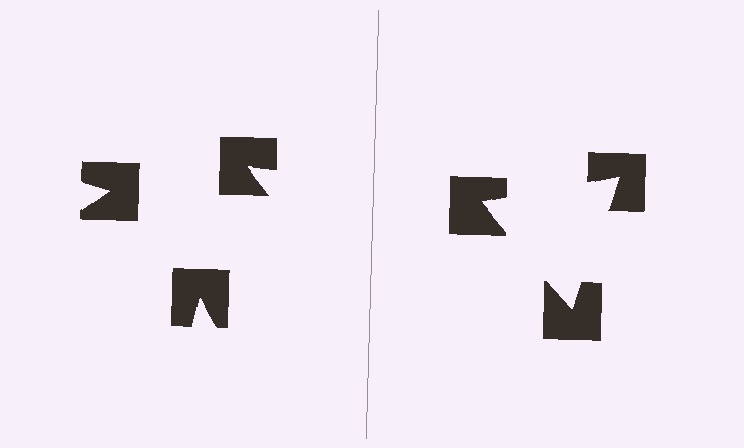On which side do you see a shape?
An illusory triangle appears on the right side. On the left side the wedge cuts are rotated, so no coherent shape forms.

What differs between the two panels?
The notched squares are positioned identically on both sides; only the wedge orientations differ. On the right they align to a triangle; on the left they are misaligned.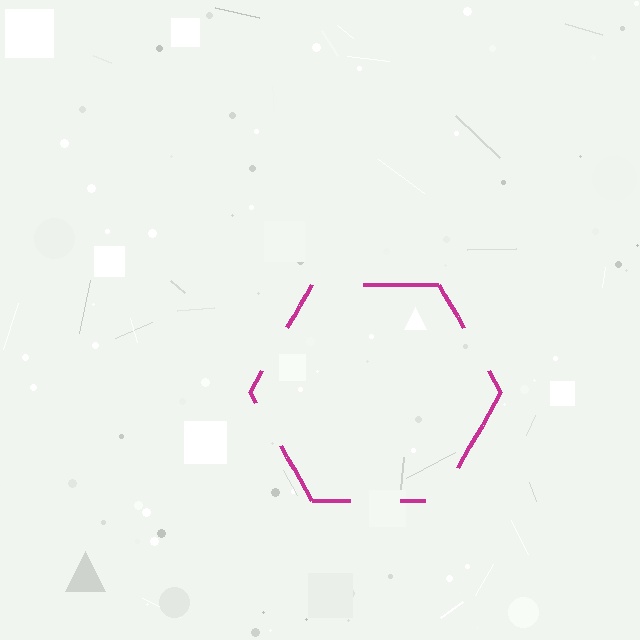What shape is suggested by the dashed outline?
The dashed outline suggests a hexagon.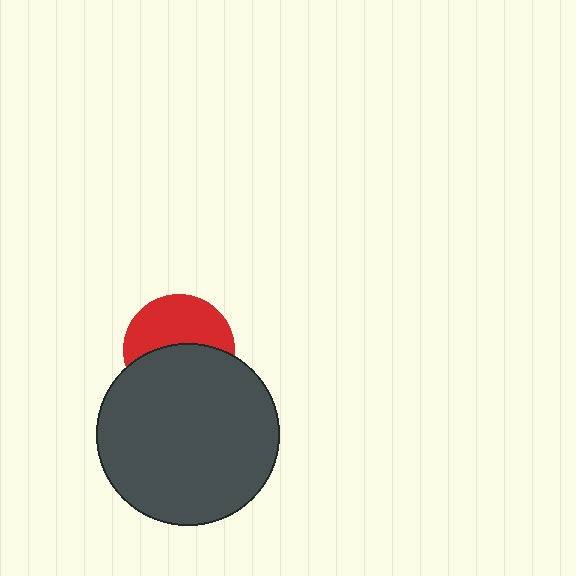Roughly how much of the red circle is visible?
About half of it is visible (roughly 49%).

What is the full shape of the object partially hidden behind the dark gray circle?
The partially hidden object is a red circle.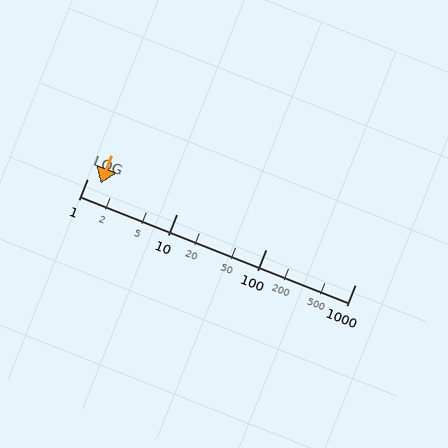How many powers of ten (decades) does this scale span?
The scale spans 3 decades, from 1 to 1000.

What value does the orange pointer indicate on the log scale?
The pointer indicates approximately 1.4.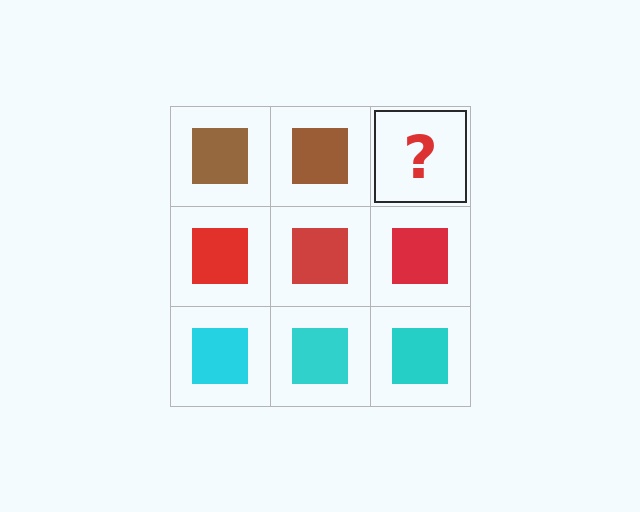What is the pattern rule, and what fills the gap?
The rule is that each row has a consistent color. The gap should be filled with a brown square.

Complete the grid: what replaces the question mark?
The question mark should be replaced with a brown square.